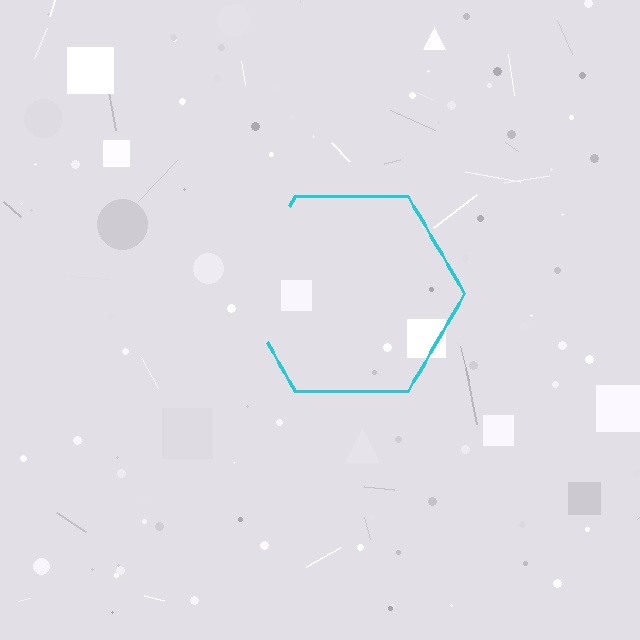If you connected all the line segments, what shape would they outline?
They would outline a hexagon.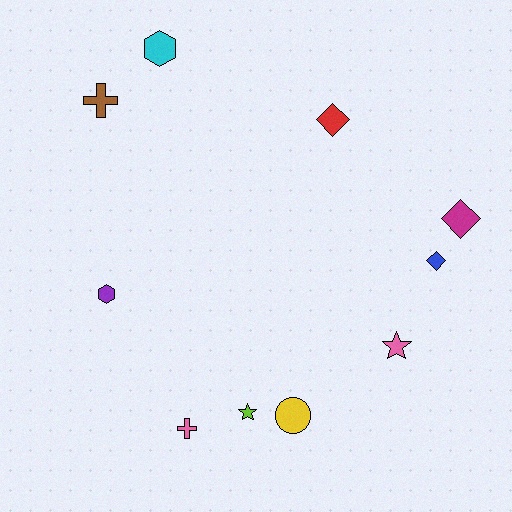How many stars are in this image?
There are 2 stars.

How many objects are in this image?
There are 10 objects.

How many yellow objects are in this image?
There is 1 yellow object.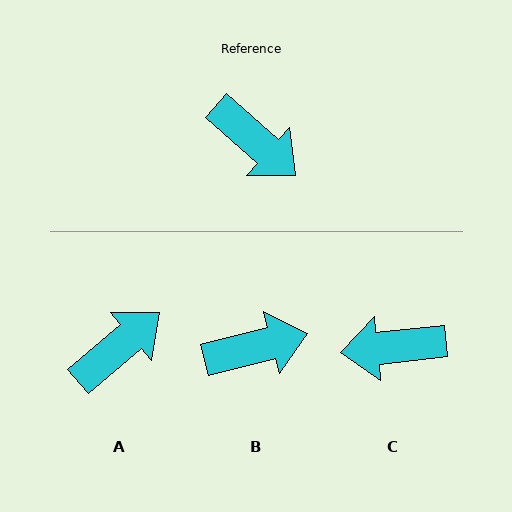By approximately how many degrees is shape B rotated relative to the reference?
Approximately 56 degrees counter-clockwise.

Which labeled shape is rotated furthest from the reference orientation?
C, about 132 degrees away.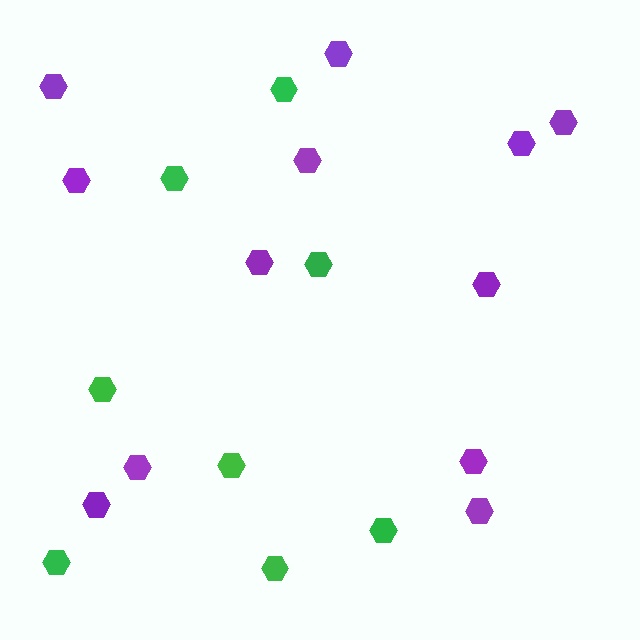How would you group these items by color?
There are 2 groups: one group of purple hexagons (12) and one group of green hexagons (8).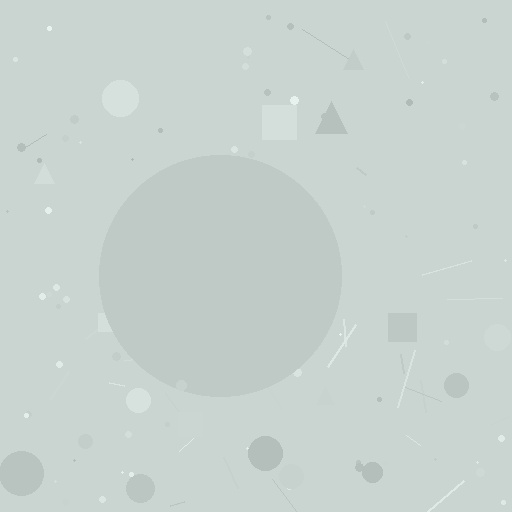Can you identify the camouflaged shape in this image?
The camouflaged shape is a circle.